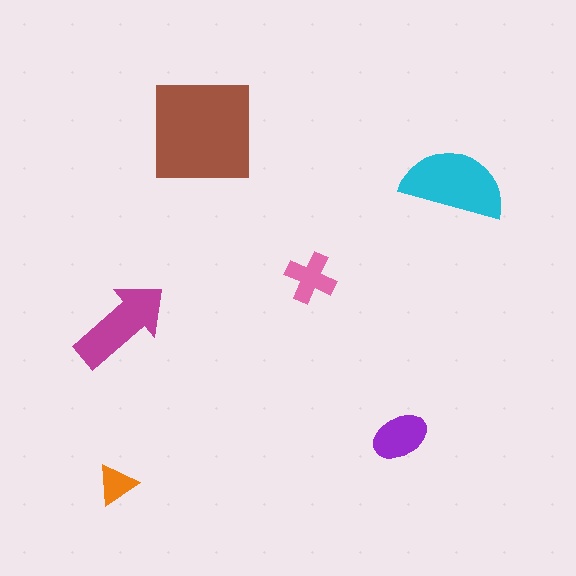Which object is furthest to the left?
The orange triangle is leftmost.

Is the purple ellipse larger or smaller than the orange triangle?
Larger.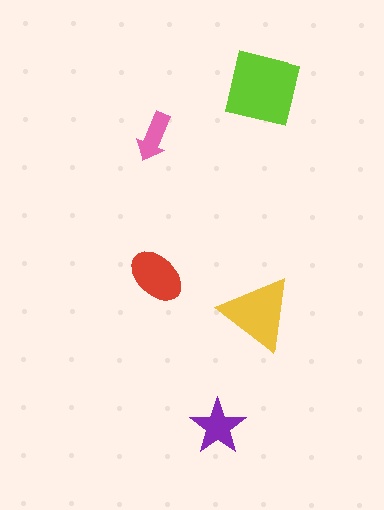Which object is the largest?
The lime square.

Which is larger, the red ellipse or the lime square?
The lime square.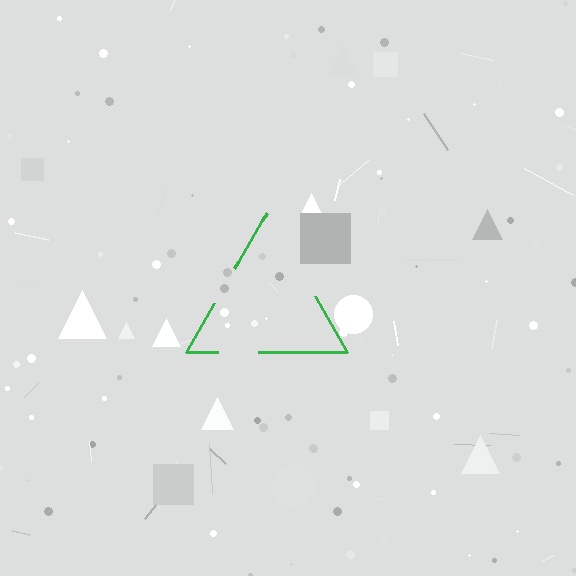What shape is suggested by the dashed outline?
The dashed outline suggests a triangle.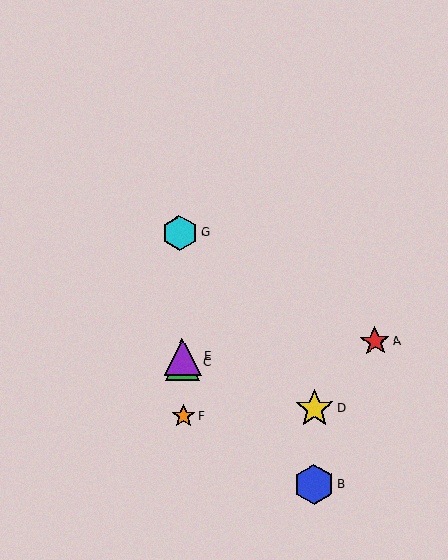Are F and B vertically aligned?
No, F is at x≈184 and B is at x≈314.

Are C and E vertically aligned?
Yes, both are at x≈183.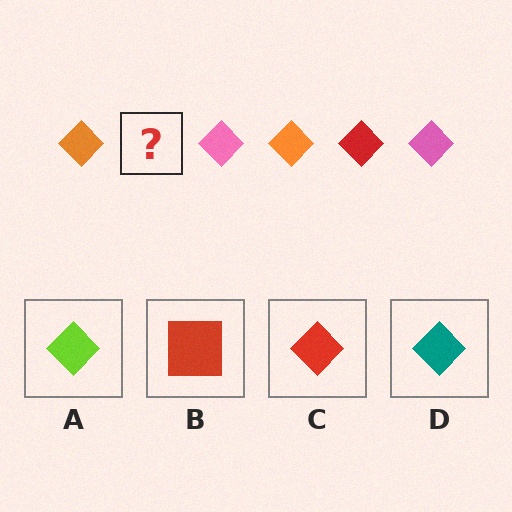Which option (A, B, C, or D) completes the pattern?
C.